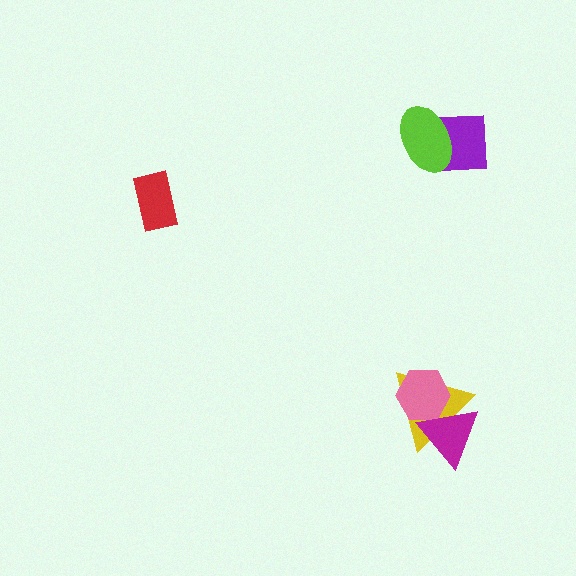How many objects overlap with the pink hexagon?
2 objects overlap with the pink hexagon.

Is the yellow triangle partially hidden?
Yes, it is partially covered by another shape.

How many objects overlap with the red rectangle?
0 objects overlap with the red rectangle.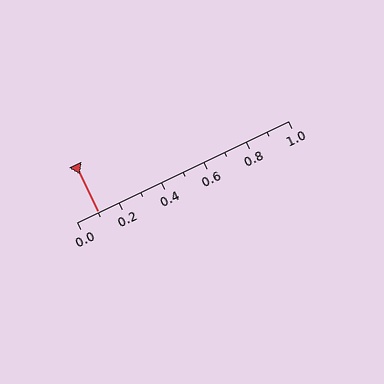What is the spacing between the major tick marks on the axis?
The major ticks are spaced 0.2 apart.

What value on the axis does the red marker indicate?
The marker indicates approximately 0.1.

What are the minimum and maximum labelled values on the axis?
The axis runs from 0.0 to 1.0.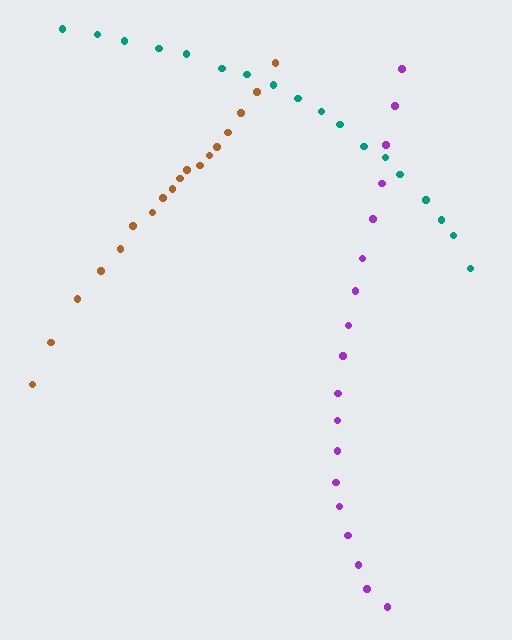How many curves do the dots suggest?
There are 3 distinct paths.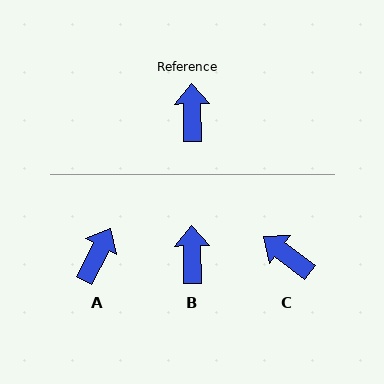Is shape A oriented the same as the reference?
No, it is off by about 28 degrees.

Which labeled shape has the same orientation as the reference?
B.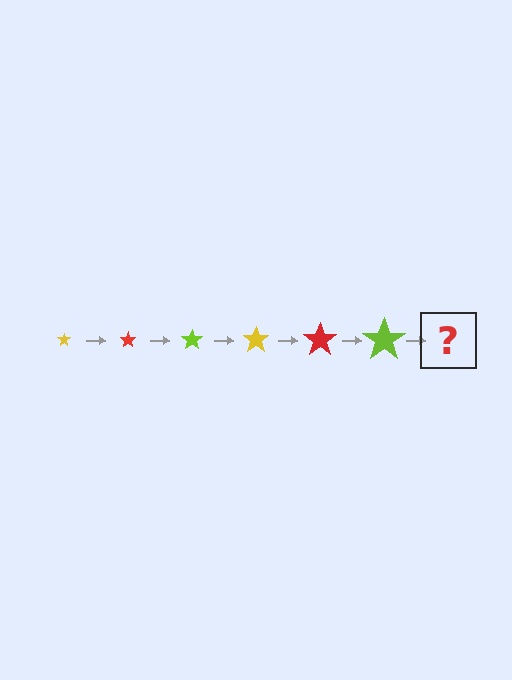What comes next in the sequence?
The next element should be a yellow star, larger than the previous one.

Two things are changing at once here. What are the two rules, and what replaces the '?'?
The two rules are that the star grows larger each step and the color cycles through yellow, red, and lime. The '?' should be a yellow star, larger than the previous one.